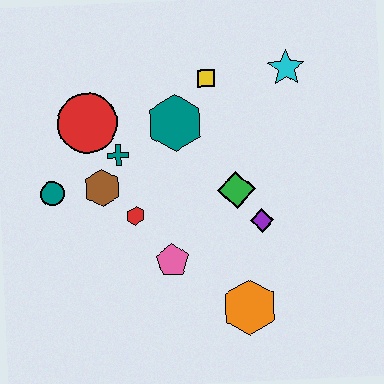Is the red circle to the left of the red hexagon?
Yes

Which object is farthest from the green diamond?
The teal circle is farthest from the green diamond.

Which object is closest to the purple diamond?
The green diamond is closest to the purple diamond.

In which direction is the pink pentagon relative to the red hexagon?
The pink pentagon is below the red hexagon.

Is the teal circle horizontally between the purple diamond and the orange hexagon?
No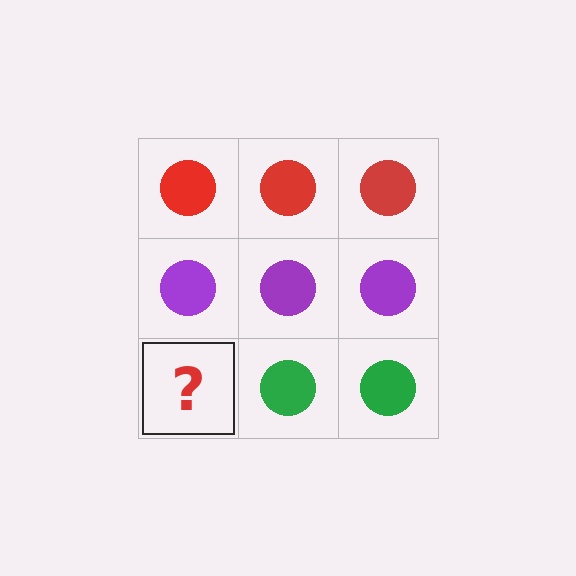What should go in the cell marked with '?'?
The missing cell should contain a green circle.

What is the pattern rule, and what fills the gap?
The rule is that each row has a consistent color. The gap should be filled with a green circle.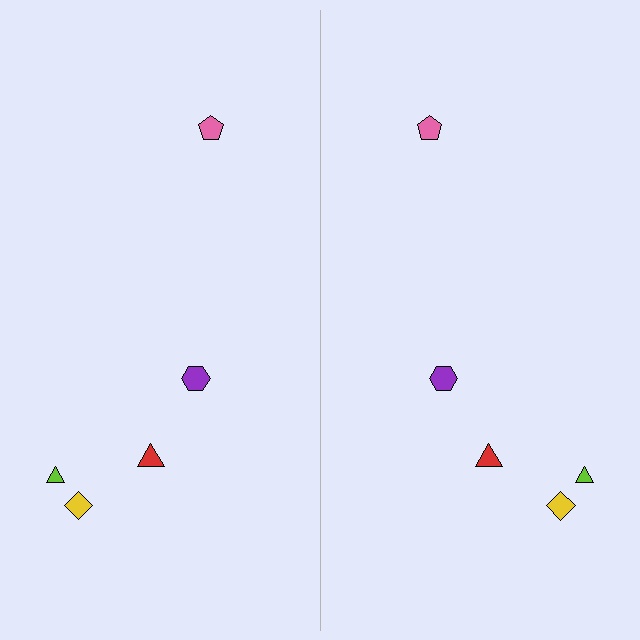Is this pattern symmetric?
Yes, this pattern has bilateral (reflection) symmetry.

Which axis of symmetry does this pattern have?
The pattern has a vertical axis of symmetry running through the center of the image.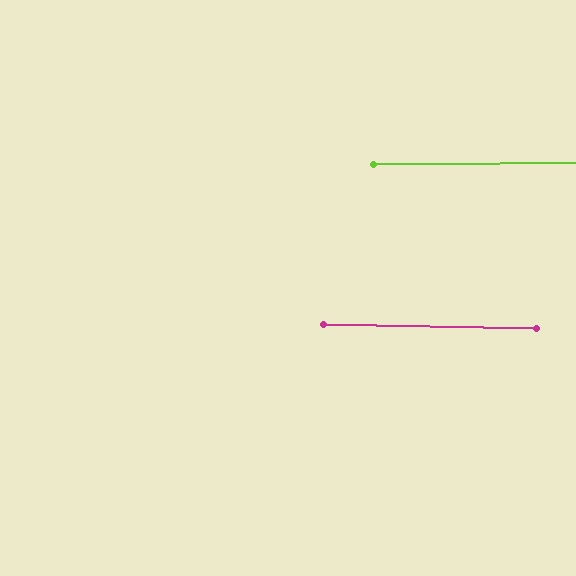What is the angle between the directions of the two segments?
Approximately 1 degree.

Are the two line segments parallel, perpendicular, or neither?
Parallel — their directions differ by only 1.4°.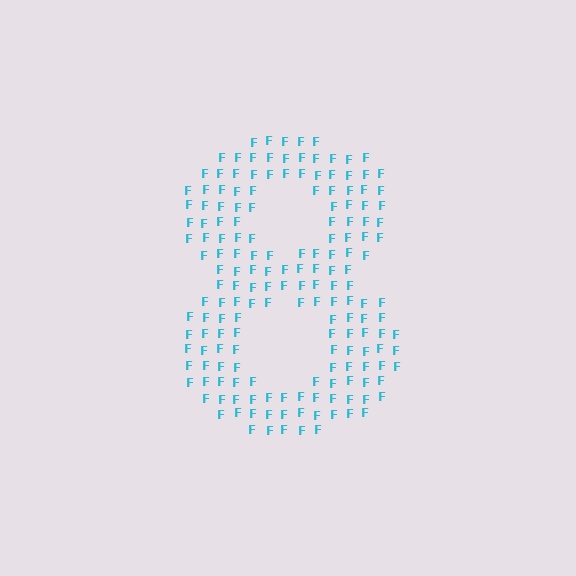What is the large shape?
The large shape is the digit 8.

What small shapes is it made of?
It is made of small letter F's.